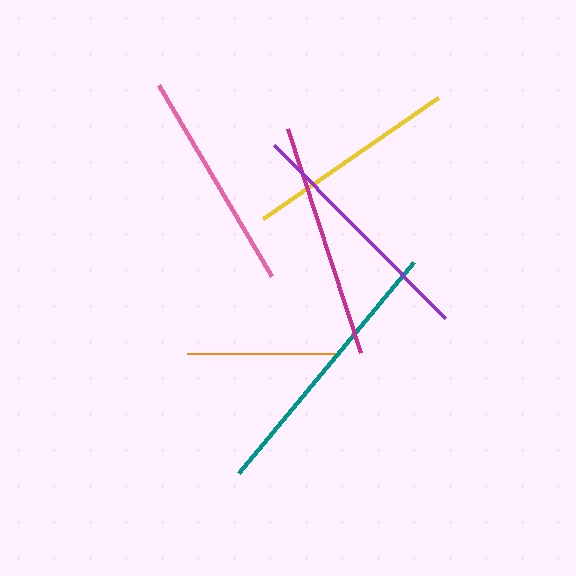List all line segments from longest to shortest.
From longest to shortest: teal, purple, magenta, pink, yellow, orange.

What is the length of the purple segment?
The purple segment is approximately 243 pixels long.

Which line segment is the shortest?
The orange line is the shortest at approximately 148 pixels.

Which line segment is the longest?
The teal line is the longest at approximately 275 pixels.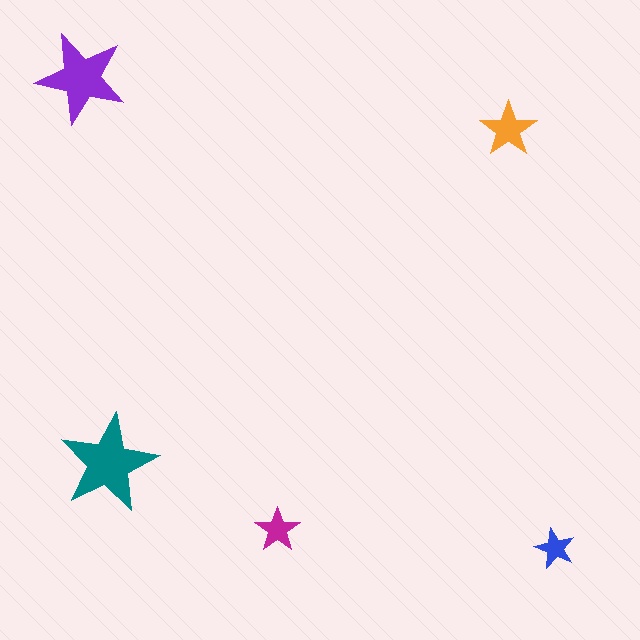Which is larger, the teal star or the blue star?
The teal one.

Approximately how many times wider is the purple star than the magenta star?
About 2 times wider.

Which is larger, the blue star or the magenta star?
The magenta one.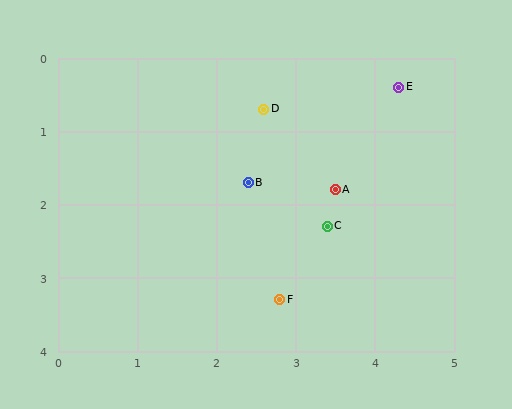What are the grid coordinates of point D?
Point D is at approximately (2.6, 0.7).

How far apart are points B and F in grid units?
Points B and F are about 1.6 grid units apart.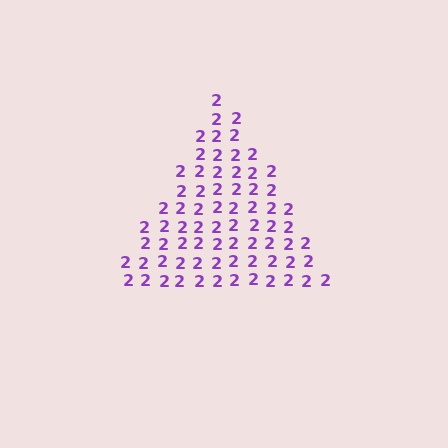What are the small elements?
The small elements are digit 2's.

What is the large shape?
The large shape is a triangle.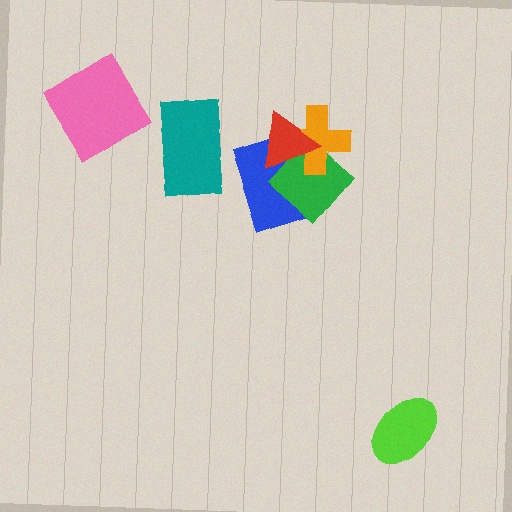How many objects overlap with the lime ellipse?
0 objects overlap with the lime ellipse.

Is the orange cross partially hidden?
Yes, it is partially covered by another shape.